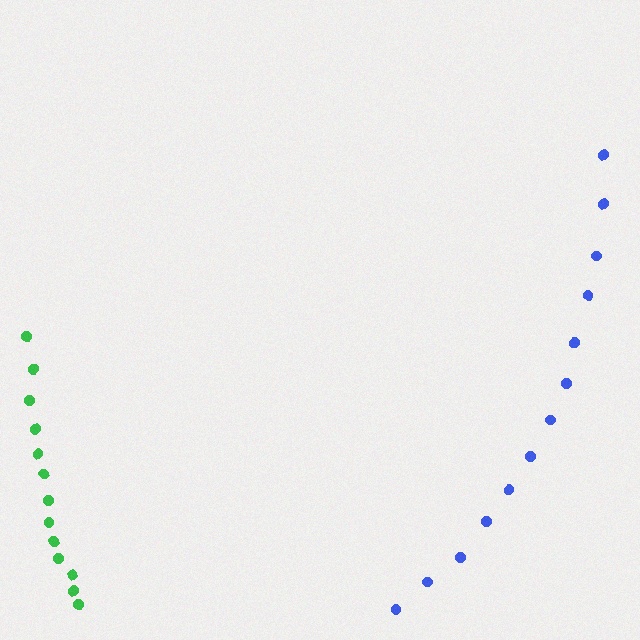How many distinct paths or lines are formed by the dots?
There are 2 distinct paths.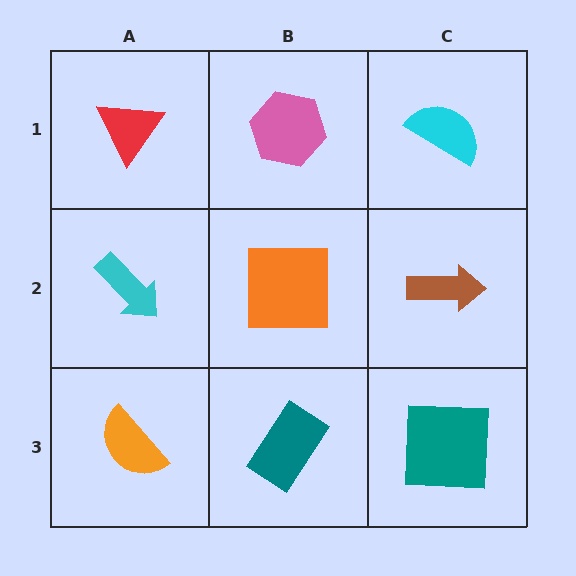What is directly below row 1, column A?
A cyan arrow.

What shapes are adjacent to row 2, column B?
A pink hexagon (row 1, column B), a teal rectangle (row 3, column B), a cyan arrow (row 2, column A), a brown arrow (row 2, column C).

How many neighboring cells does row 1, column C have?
2.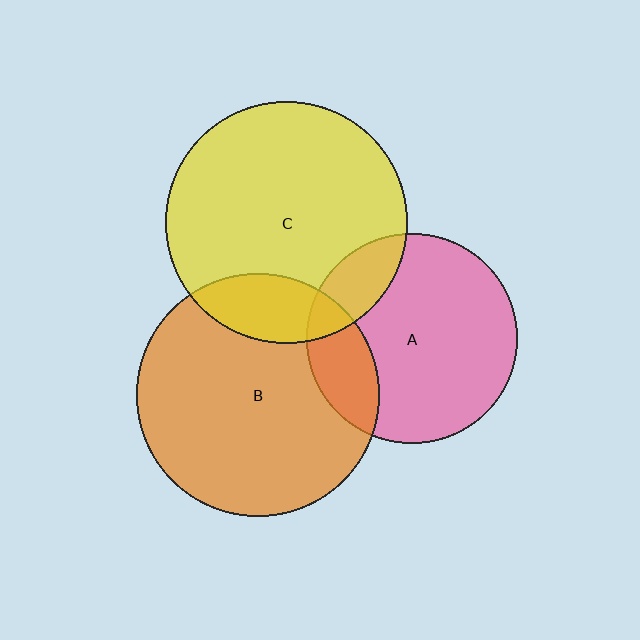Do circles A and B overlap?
Yes.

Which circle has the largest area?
Circle C (yellow).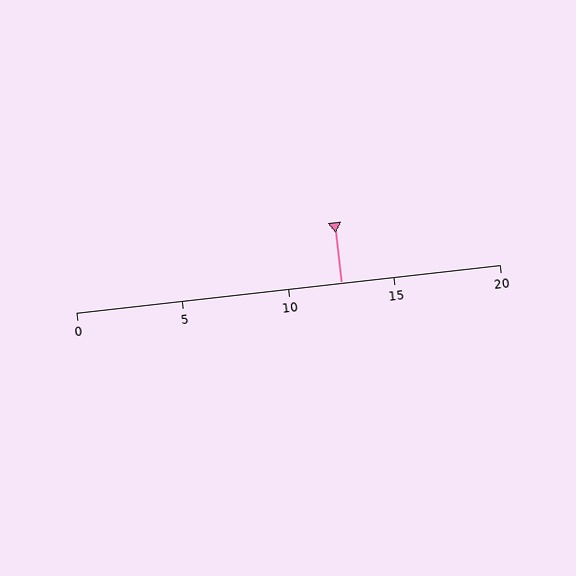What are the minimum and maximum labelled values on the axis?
The axis runs from 0 to 20.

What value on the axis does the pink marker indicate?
The marker indicates approximately 12.5.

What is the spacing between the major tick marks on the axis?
The major ticks are spaced 5 apart.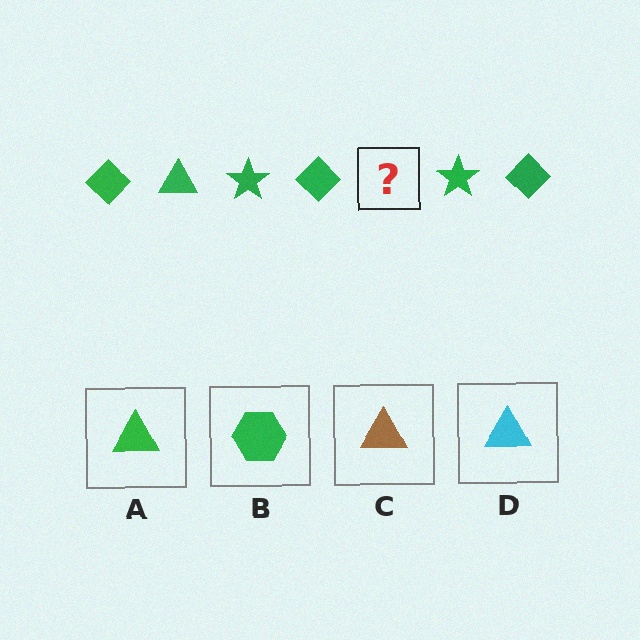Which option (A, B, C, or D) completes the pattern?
A.